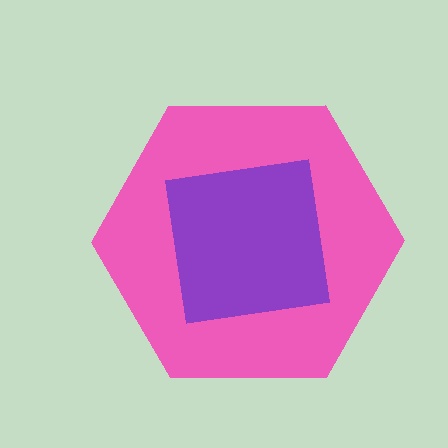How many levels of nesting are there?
2.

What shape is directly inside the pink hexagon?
The purple square.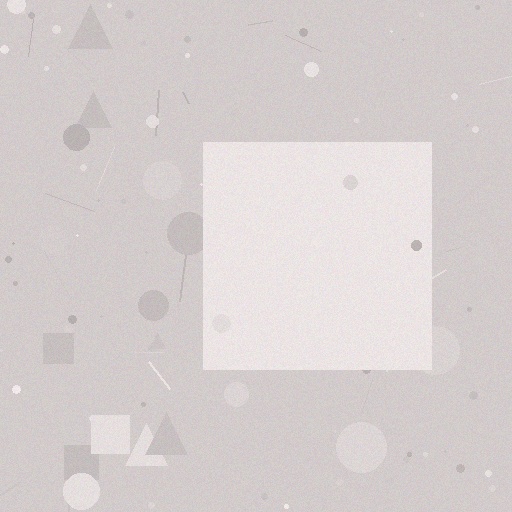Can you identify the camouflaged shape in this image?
The camouflaged shape is a square.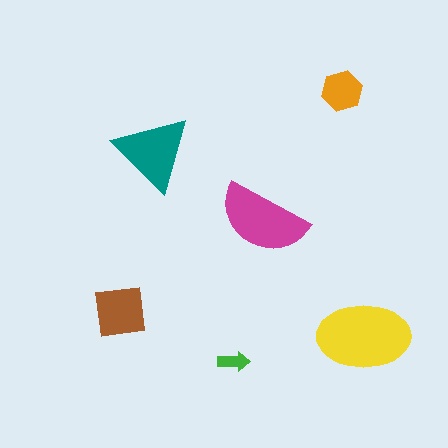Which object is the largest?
The yellow ellipse.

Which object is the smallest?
The green arrow.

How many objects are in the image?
There are 6 objects in the image.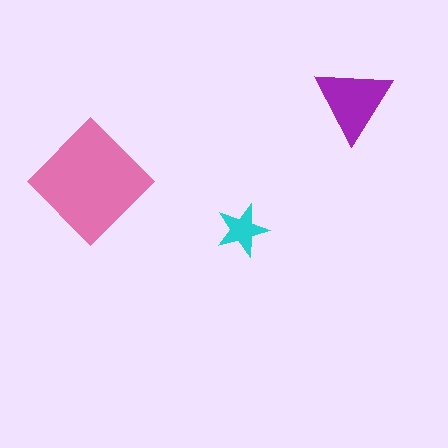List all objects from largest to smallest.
The pink diamond, the purple triangle, the cyan star.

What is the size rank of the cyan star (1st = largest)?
3rd.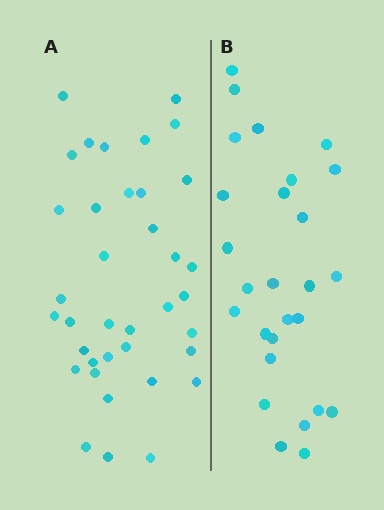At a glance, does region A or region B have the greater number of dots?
Region A (the left region) has more dots.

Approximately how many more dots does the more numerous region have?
Region A has roughly 10 or so more dots than region B.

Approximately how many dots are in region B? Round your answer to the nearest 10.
About 30 dots. (The exact count is 27, which rounds to 30.)